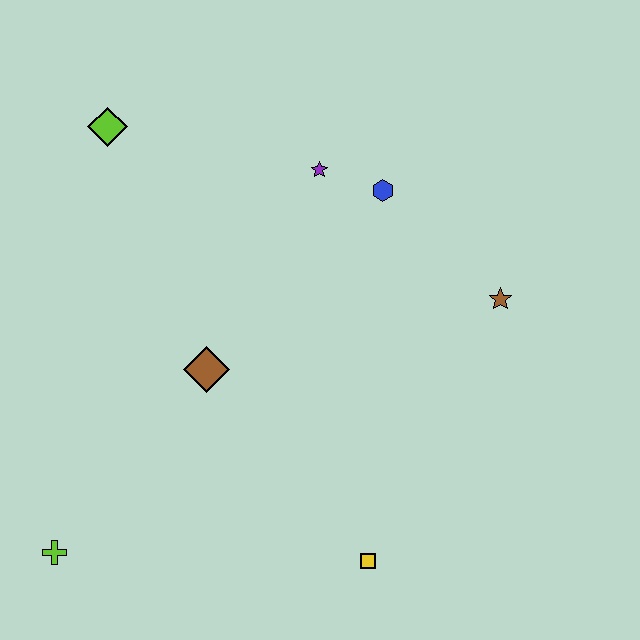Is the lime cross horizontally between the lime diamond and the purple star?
No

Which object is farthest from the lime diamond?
The yellow square is farthest from the lime diamond.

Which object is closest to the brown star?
The blue hexagon is closest to the brown star.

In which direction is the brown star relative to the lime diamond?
The brown star is to the right of the lime diamond.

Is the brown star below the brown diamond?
No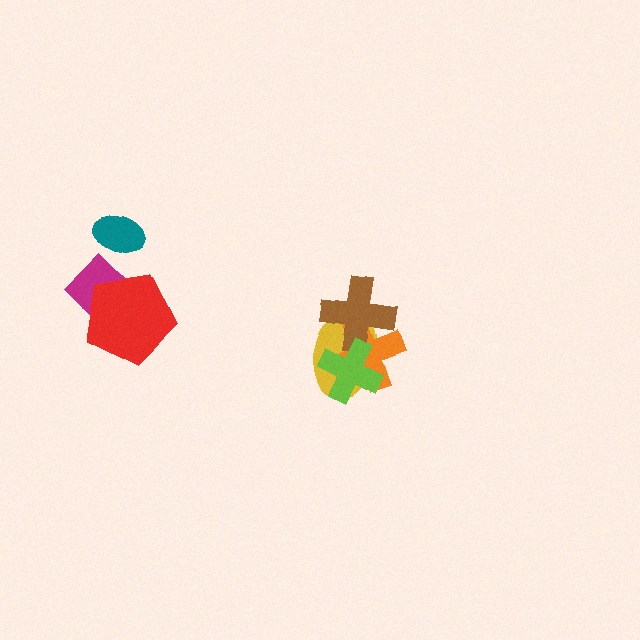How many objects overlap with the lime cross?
3 objects overlap with the lime cross.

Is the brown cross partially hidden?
Yes, it is partially covered by another shape.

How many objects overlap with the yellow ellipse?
3 objects overlap with the yellow ellipse.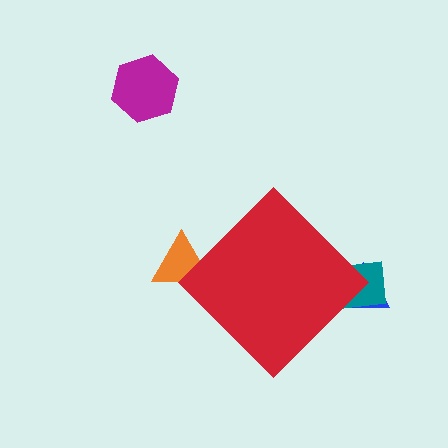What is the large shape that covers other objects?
A red diamond.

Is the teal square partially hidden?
Yes, the teal square is partially hidden behind the red diamond.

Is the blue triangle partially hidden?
Yes, the blue triangle is partially hidden behind the red diamond.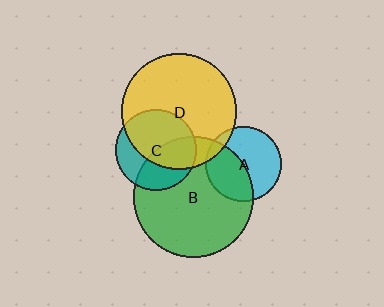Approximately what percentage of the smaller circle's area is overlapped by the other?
Approximately 10%.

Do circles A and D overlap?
Yes.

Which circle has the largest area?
Circle B (green).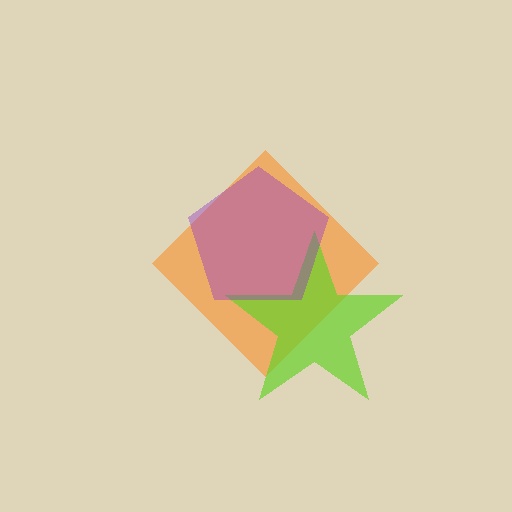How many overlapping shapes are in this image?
There are 3 overlapping shapes in the image.